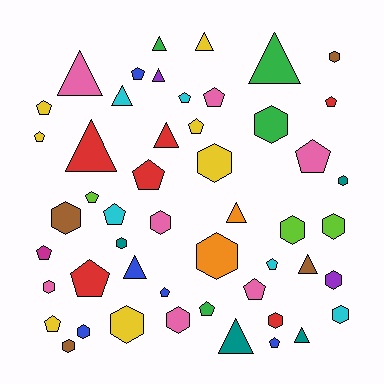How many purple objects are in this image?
There are 2 purple objects.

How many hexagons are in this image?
There are 18 hexagons.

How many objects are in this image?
There are 50 objects.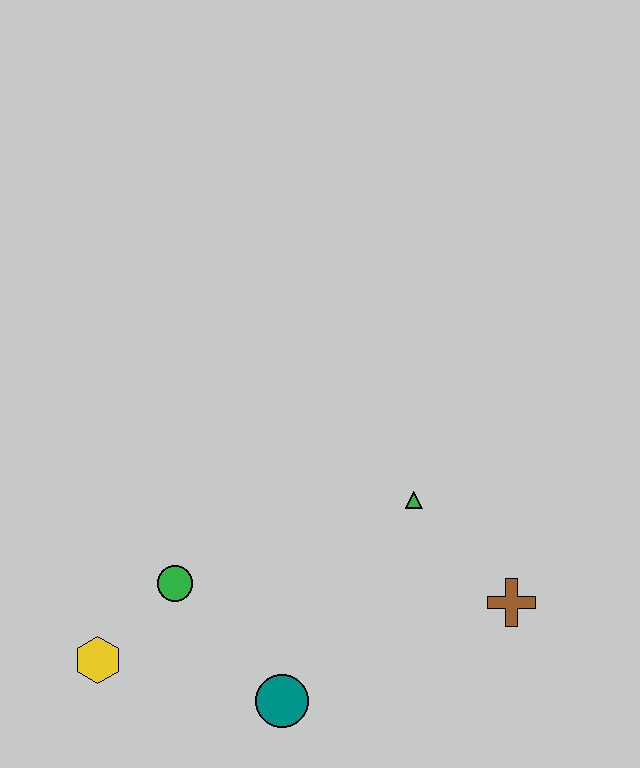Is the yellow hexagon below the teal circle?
No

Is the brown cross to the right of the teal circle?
Yes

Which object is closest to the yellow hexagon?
The green circle is closest to the yellow hexagon.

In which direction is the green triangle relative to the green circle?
The green triangle is to the right of the green circle.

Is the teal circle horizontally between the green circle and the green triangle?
Yes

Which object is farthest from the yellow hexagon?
The brown cross is farthest from the yellow hexagon.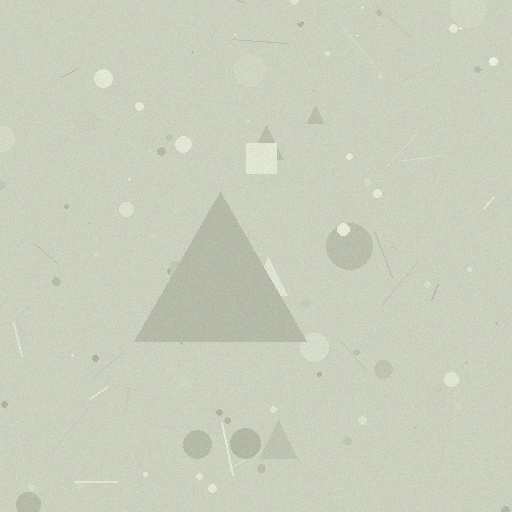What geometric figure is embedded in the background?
A triangle is embedded in the background.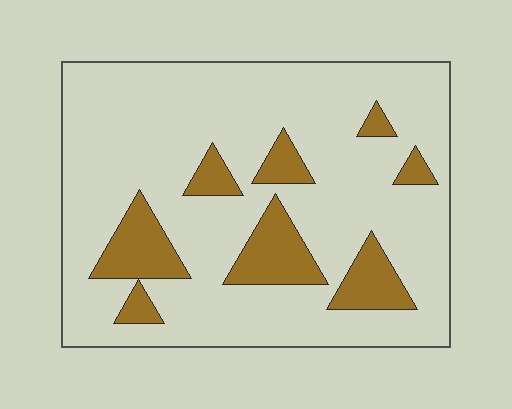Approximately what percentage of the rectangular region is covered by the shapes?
Approximately 20%.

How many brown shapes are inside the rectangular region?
8.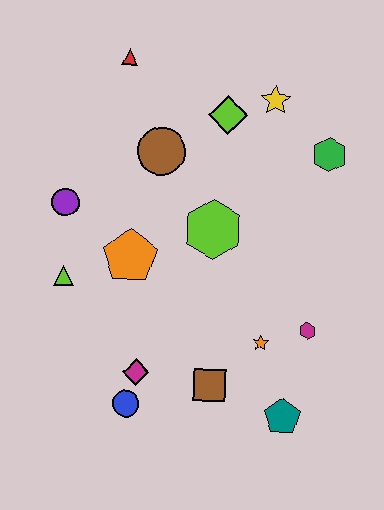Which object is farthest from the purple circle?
The teal pentagon is farthest from the purple circle.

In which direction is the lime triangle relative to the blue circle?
The lime triangle is above the blue circle.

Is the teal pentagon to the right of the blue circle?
Yes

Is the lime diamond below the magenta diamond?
No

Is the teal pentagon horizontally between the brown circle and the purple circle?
No